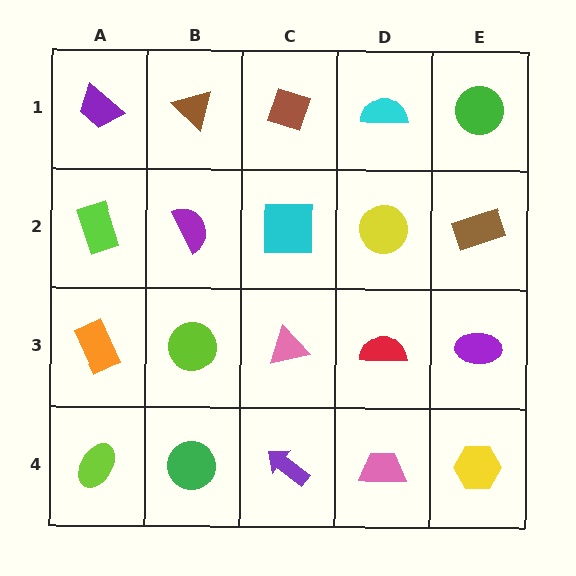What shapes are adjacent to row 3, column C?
A cyan square (row 2, column C), a purple arrow (row 4, column C), a lime circle (row 3, column B), a red semicircle (row 3, column D).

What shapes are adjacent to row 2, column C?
A brown diamond (row 1, column C), a pink triangle (row 3, column C), a purple semicircle (row 2, column B), a yellow circle (row 2, column D).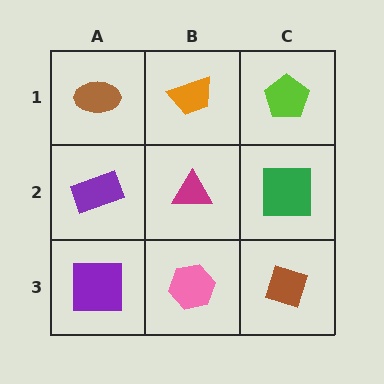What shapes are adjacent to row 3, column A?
A purple rectangle (row 2, column A), a pink hexagon (row 3, column B).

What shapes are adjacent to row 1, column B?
A magenta triangle (row 2, column B), a brown ellipse (row 1, column A), a lime pentagon (row 1, column C).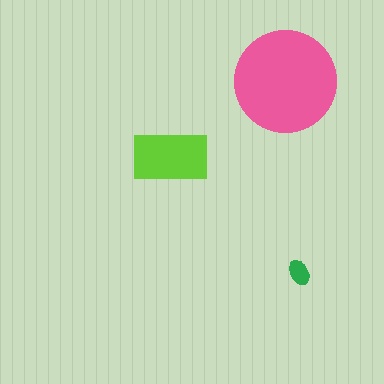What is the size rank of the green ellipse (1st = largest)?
3rd.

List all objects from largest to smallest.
The pink circle, the lime rectangle, the green ellipse.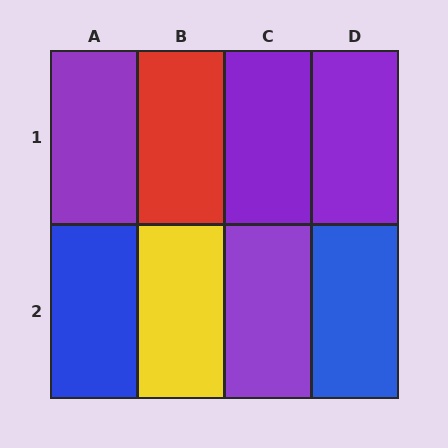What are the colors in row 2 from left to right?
Blue, yellow, purple, blue.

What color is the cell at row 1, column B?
Red.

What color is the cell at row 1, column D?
Purple.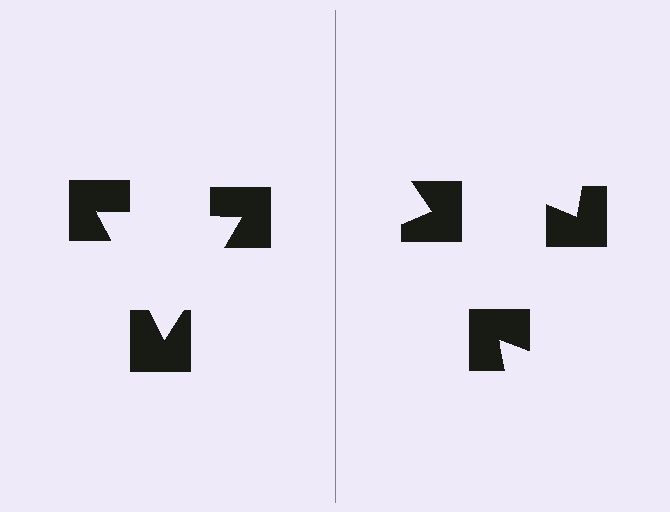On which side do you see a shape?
An illusory triangle appears on the left side. On the right side the wedge cuts are rotated, so no coherent shape forms.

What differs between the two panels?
The notched squares are positioned identically on both sides; only the wedge orientations differ. On the left they align to a triangle; on the right they are misaligned.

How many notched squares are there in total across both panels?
6 — 3 on each side.